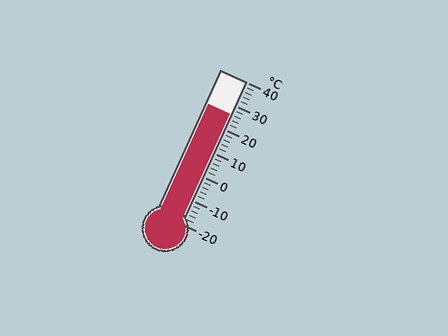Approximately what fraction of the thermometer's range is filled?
The thermometer is filled to approximately 75% of its range.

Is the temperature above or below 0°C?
The temperature is above 0°C.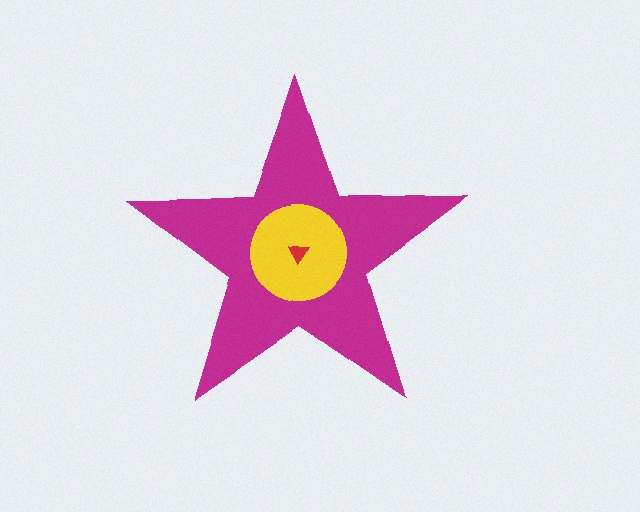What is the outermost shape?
The magenta star.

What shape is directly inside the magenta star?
The yellow circle.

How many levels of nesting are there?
3.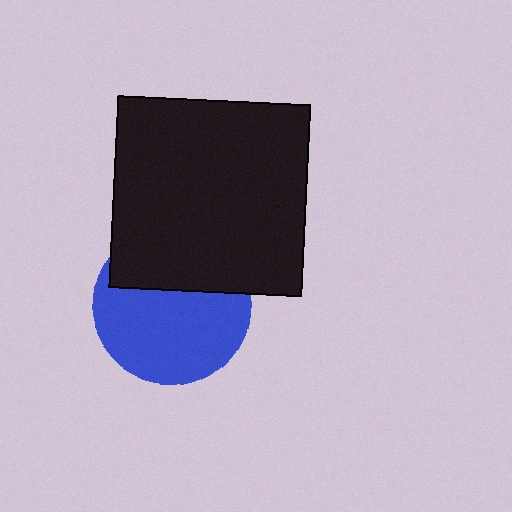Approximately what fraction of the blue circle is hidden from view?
Roughly 38% of the blue circle is hidden behind the black square.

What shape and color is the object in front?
The object in front is a black square.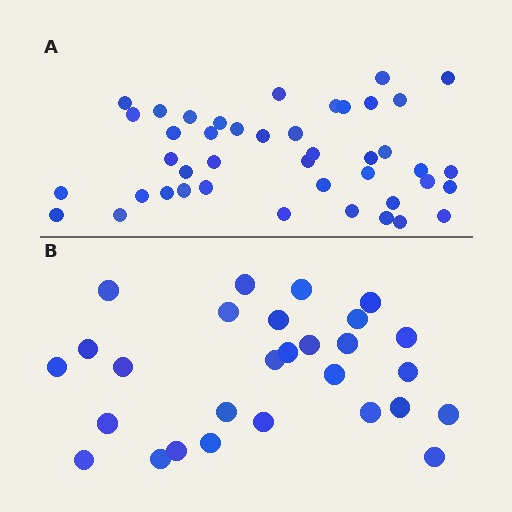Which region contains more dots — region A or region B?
Region A (the top region) has more dots.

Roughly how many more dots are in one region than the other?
Region A has approximately 15 more dots than region B.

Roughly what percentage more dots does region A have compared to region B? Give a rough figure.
About 55% more.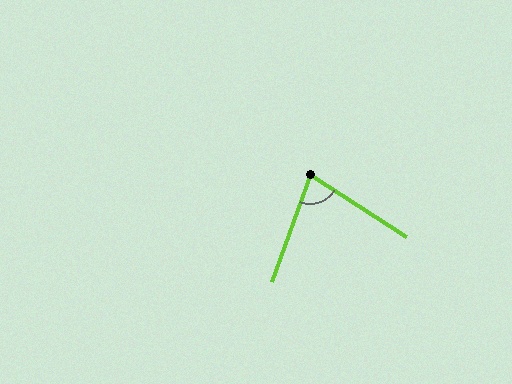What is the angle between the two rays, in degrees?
Approximately 77 degrees.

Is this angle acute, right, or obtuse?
It is acute.